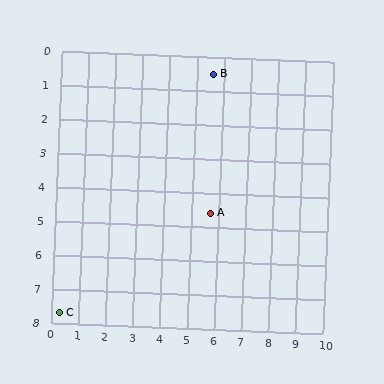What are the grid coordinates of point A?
Point A is at approximately (5.7, 4.6).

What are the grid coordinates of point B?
Point B is at approximately (5.6, 0.5).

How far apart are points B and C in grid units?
Points B and C are about 8.9 grid units apart.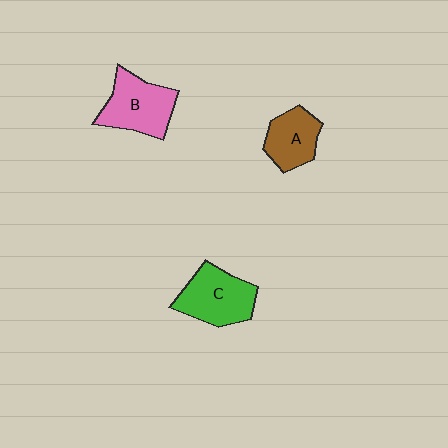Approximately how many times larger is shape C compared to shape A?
Approximately 1.4 times.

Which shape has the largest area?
Shape B (pink).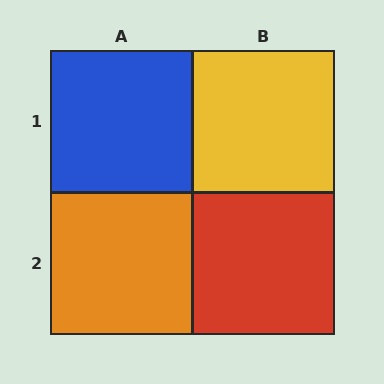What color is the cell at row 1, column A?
Blue.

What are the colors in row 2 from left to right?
Orange, red.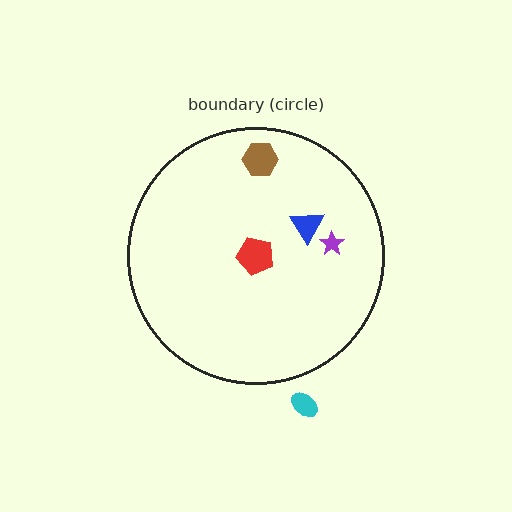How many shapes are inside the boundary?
4 inside, 1 outside.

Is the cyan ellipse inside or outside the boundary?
Outside.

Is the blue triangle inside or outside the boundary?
Inside.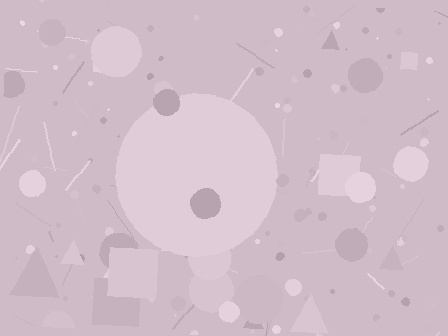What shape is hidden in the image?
A circle is hidden in the image.